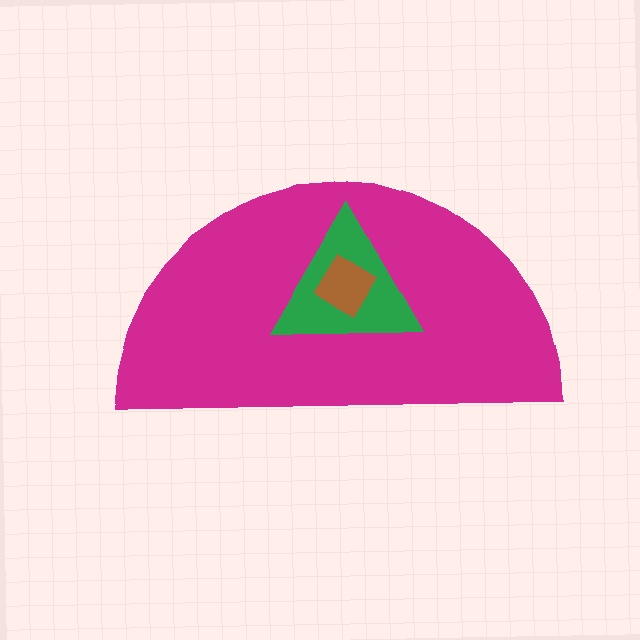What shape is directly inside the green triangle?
The brown diamond.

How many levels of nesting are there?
3.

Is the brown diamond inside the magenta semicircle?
Yes.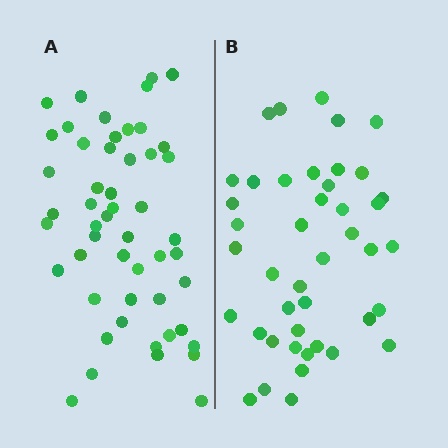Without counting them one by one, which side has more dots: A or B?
Region A (the left region) has more dots.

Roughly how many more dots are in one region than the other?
Region A has roughly 8 or so more dots than region B.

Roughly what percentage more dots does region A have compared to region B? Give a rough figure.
About 20% more.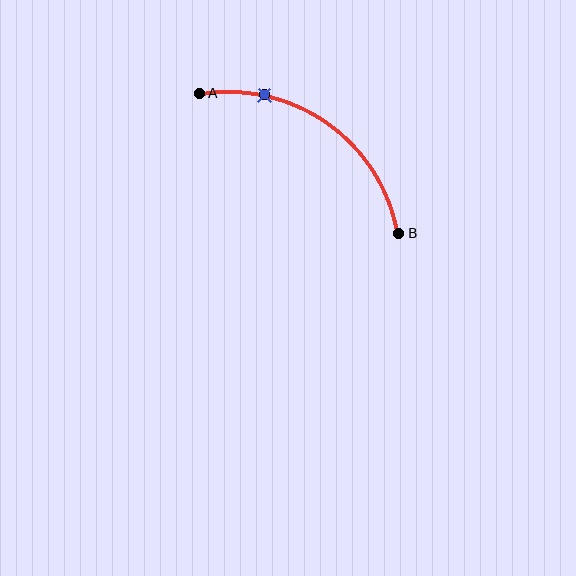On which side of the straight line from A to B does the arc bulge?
The arc bulges above and to the right of the straight line connecting A and B.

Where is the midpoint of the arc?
The arc midpoint is the point on the curve farthest from the straight line joining A and B. It sits above and to the right of that line.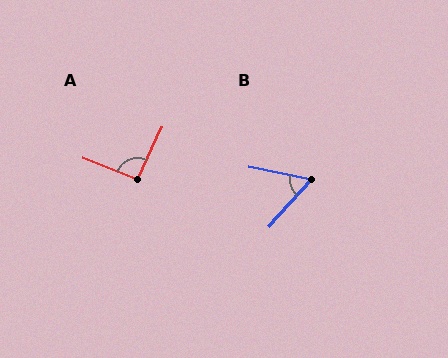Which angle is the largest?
A, at approximately 93 degrees.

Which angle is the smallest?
B, at approximately 59 degrees.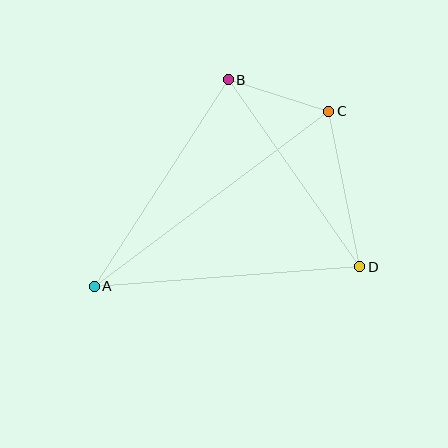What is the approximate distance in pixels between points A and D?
The distance between A and D is approximately 266 pixels.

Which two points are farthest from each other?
Points A and C are farthest from each other.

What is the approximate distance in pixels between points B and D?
The distance between B and D is approximately 228 pixels.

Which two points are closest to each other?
Points B and C are closest to each other.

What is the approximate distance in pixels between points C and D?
The distance between C and D is approximately 159 pixels.